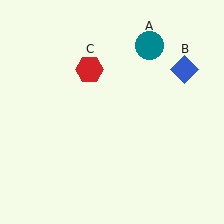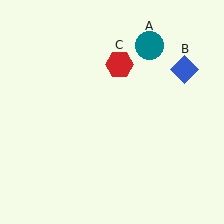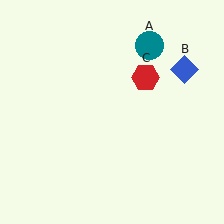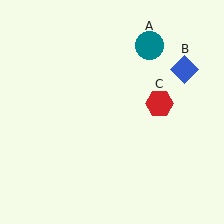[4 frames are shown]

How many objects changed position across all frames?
1 object changed position: red hexagon (object C).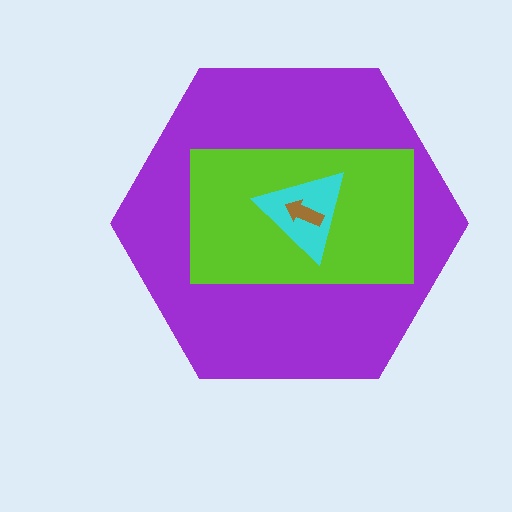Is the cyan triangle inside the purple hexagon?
Yes.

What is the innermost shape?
The brown arrow.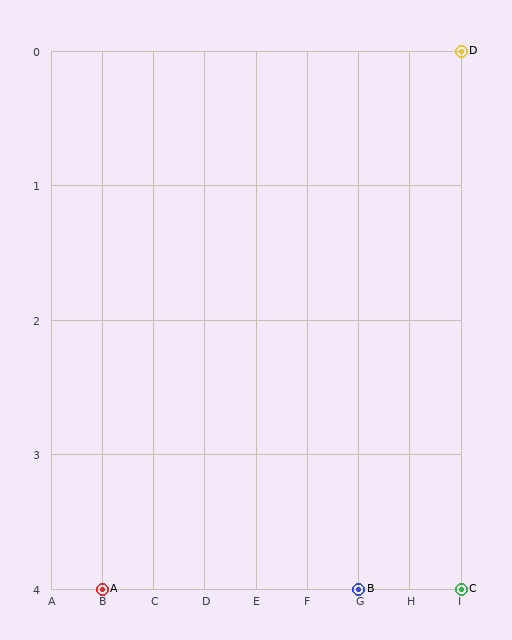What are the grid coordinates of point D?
Point D is at grid coordinates (I, 0).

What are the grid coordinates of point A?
Point A is at grid coordinates (B, 4).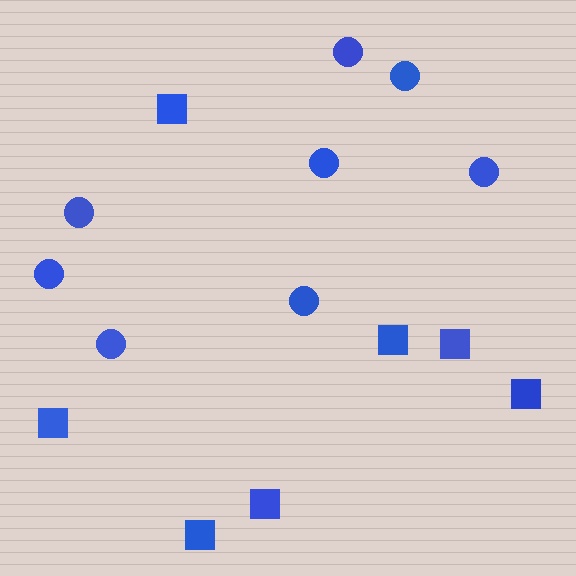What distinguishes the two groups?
There are 2 groups: one group of squares (7) and one group of circles (8).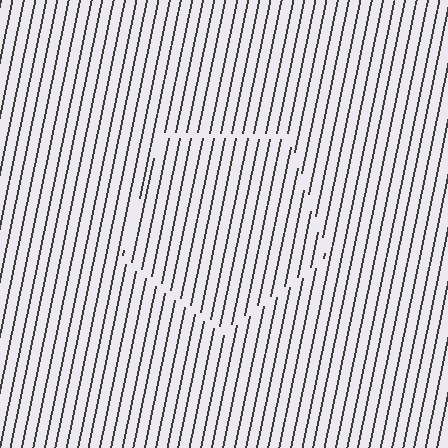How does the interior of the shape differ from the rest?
The interior of the shape contains the same grating, shifted by half a period — the contour is defined by the phase discontinuity where line-ends from the inner and outer gratings abut.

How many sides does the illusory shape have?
5 sides — the line-ends trace a pentagon.